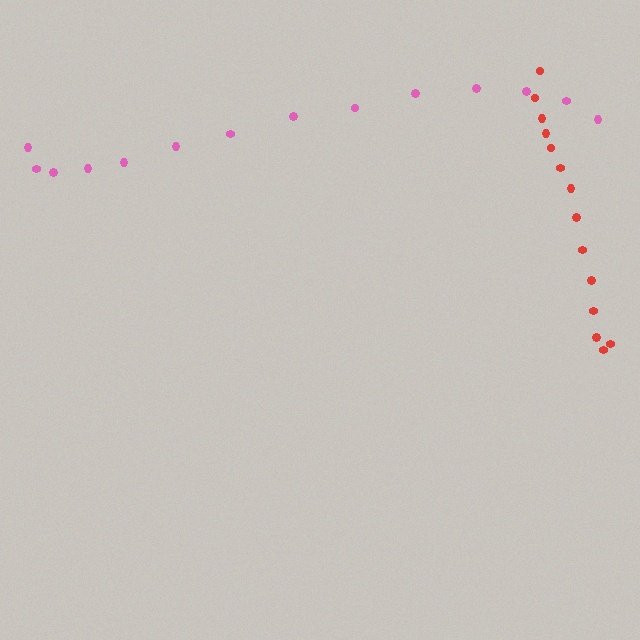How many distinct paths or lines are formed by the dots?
There are 2 distinct paths.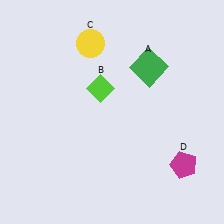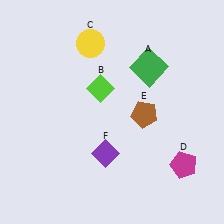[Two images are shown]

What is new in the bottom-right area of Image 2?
A brown pentagon (E) was added in the bottom-right area of Image 2.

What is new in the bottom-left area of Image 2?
A purple diamond (F) was added in the bottom-left area of Image 2.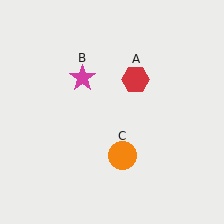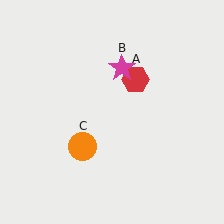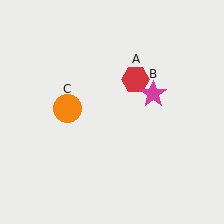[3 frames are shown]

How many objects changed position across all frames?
2 objects changed position: magenta star (object B), orange circle (object C).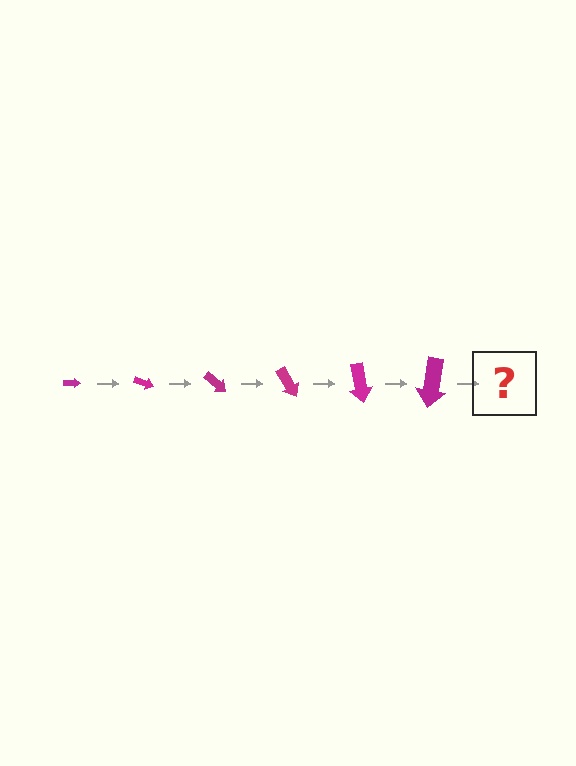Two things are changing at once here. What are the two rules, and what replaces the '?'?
The two rules are that the arrow grows larger each step and it rotates 20 degrees each step. The '?' should be an arrow, larger than the previous one and rotated 120 degrees from the start.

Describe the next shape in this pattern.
It should be an arrow, larger than the previous one and rotated 120 degrees from the start.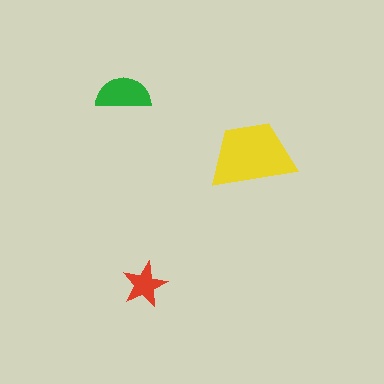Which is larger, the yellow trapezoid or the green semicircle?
The yellow trapezoid.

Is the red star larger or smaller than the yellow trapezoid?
Smaller.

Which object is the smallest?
The red star.